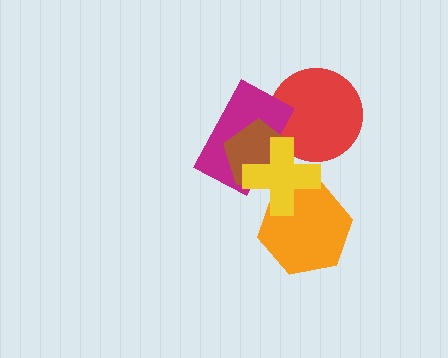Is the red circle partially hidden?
Yes, it is partially covered by another shape.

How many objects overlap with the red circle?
3 objects overlap with the red circle.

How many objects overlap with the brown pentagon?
3 objects overlap with the brown pentagon.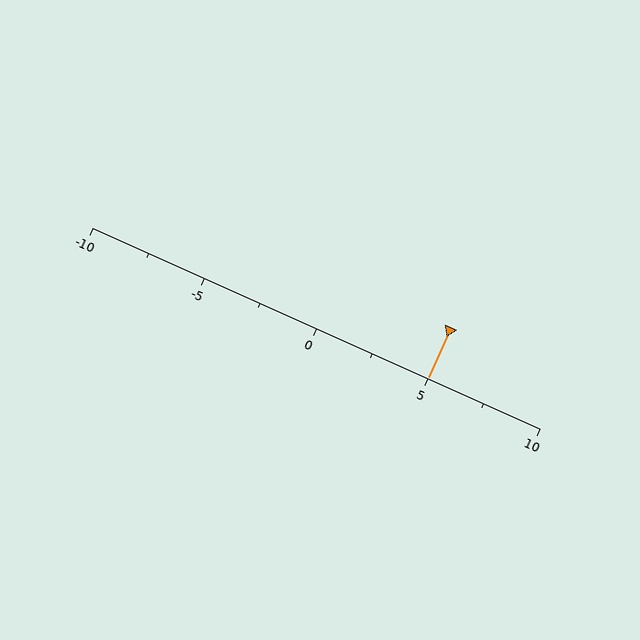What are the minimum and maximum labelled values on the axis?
The axis runs from -10 to 10.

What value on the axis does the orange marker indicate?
The marker indicates approximately 5.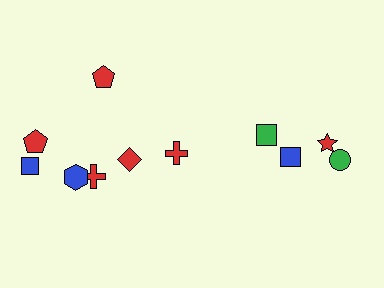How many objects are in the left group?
There are 7 objects.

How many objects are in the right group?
There are 4 objects.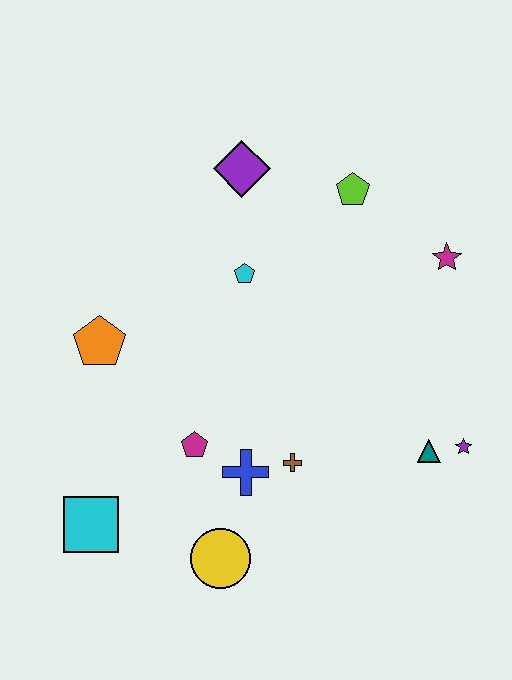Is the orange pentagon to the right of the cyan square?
Yes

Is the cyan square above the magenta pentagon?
No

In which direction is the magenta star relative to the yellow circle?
The magenta star is above the yellow circle.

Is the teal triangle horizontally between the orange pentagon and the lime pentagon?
No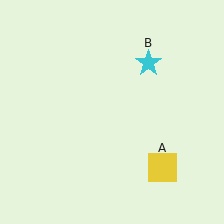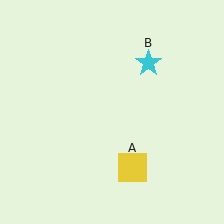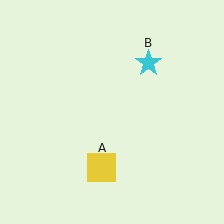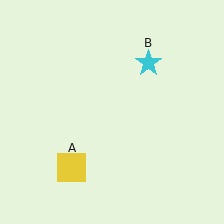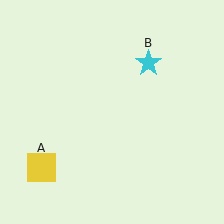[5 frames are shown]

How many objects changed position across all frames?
1 object changed position: yellow square (object A).